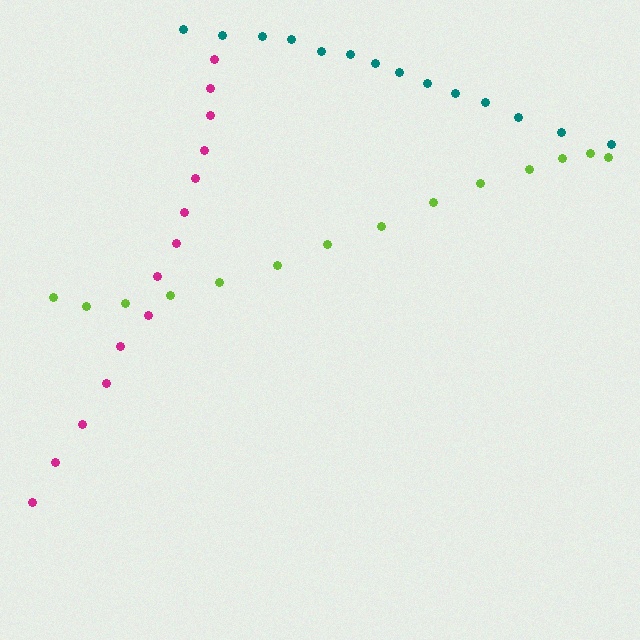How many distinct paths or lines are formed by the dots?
There are 3 distinct paths.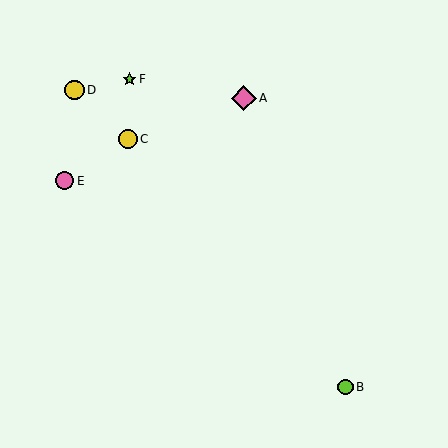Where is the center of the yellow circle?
The center of the yellow circle is at (128, 139).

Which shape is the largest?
The pink diamond (labeled A) is the largest.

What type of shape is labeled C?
Shape C is a yellow circle.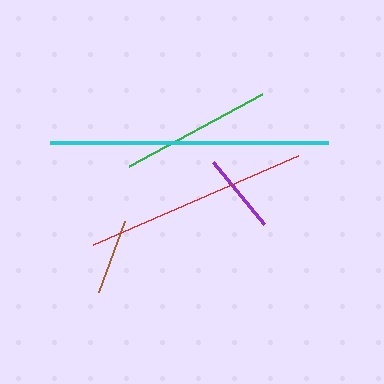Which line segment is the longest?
The cyan line is the longest at approximately 278 pixels.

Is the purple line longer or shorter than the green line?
The green line is longer than the purple line.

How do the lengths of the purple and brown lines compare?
The purple and brown lines are approximately the same length.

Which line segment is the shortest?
The brown line is the shortest at approximately 76 pixels.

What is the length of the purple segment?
The purple segment is approximately 80 pixels long.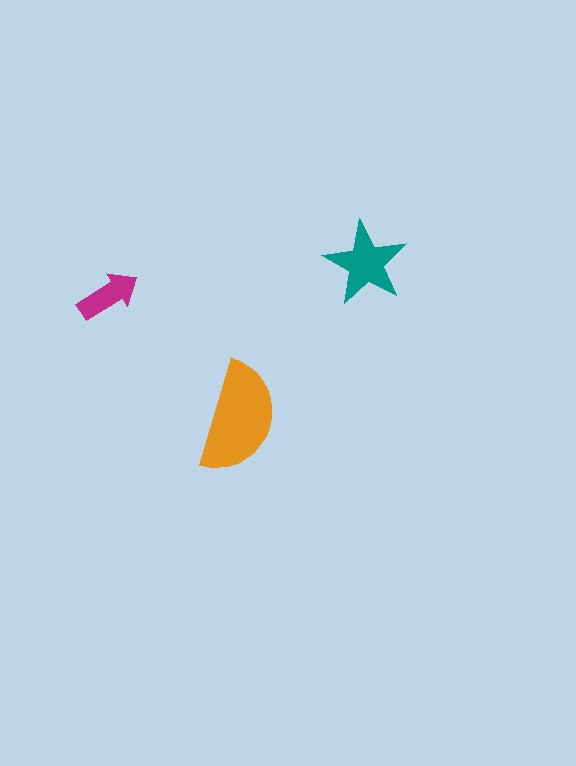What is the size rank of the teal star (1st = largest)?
2nd.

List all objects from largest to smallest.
The orange semicircle, the teal star, the magenta arrow.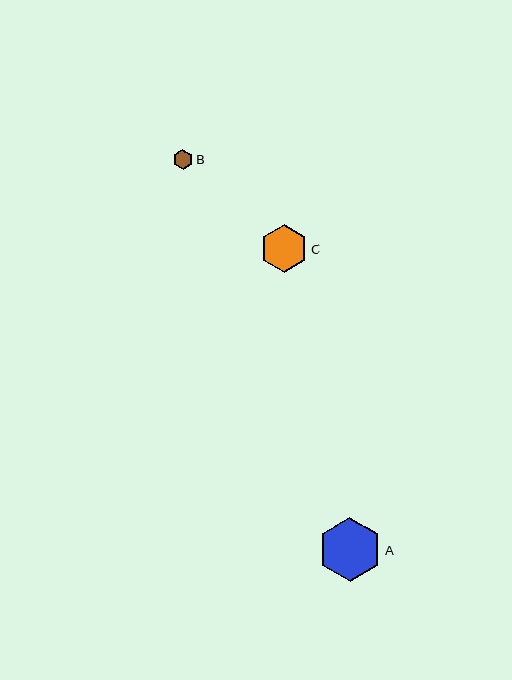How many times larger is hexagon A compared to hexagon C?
Hexagon A is approximately 1.3 times the size of hexagon C.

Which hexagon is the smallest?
Hexagon B is the smallest with a size of approximately 20 pixels.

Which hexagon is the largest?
Hexagon A is the largest with a size of approximately 64 pixels.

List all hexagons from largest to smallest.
From largest to smallest: A, C, B.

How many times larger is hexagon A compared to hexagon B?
Hexagon A is approximately 3.1 times the size of hexagon B.